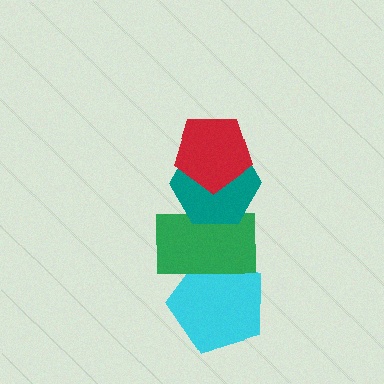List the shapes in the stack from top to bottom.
From top to bottom: the red pentagon, the teal hexagon, the green rectangle, the cyan pentagon.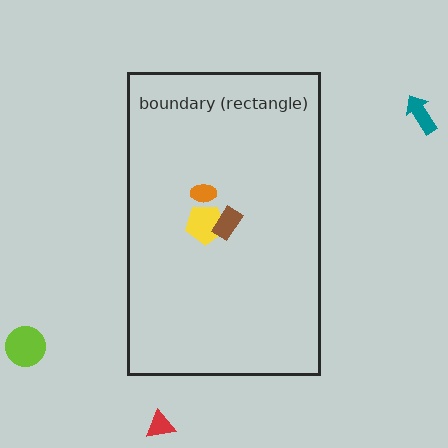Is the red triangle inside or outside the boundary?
Outside.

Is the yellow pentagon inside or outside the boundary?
Inside.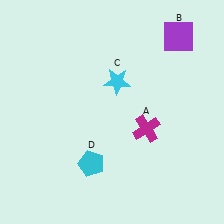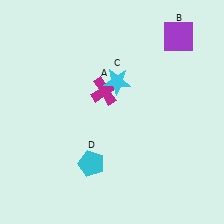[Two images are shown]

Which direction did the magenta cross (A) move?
The magenta cross (A) moved left.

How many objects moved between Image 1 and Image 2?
1 object moved between the two images.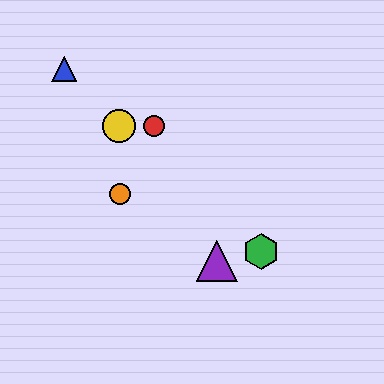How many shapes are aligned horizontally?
2 shapes (the red circle, the yellow circle) are aligned horizontally.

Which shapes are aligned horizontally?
The red circle, the yellow circle are aligned horizontally.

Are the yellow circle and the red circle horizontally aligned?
Yes, both are at y≈126.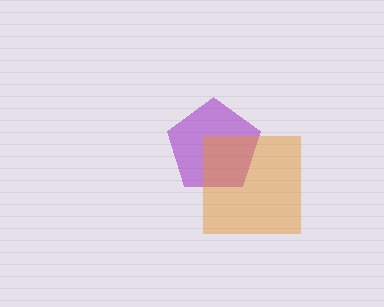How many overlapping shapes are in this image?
There are 2 overlapping shapes in the image.